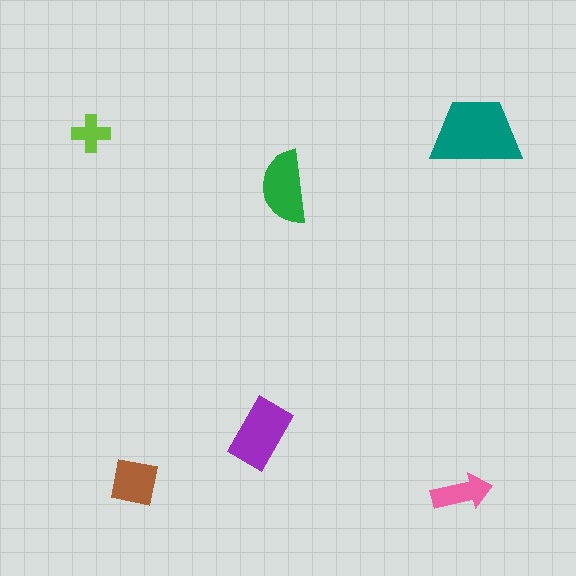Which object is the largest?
The teal trapezoid.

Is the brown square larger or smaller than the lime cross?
Larger.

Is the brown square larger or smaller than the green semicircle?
Smaller.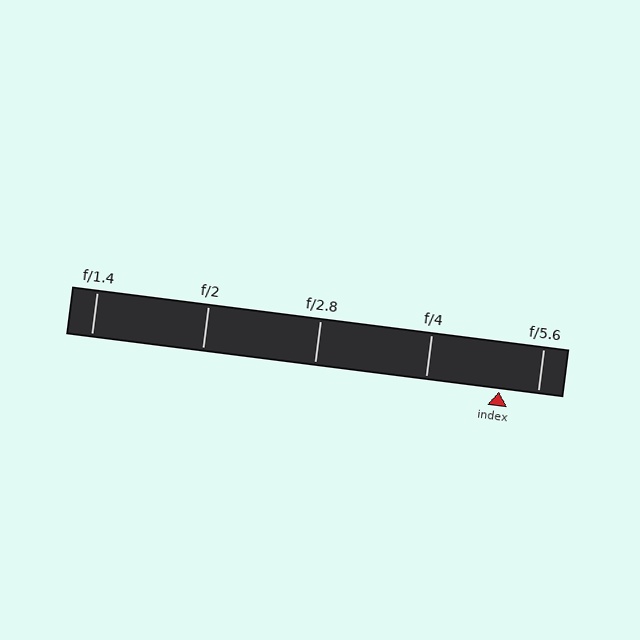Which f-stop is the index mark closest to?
The index mark is closest to f/5.6.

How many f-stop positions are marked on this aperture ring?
There are 5 f-stop positions marked.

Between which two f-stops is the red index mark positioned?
The index mark is between f/4 and f/5.6.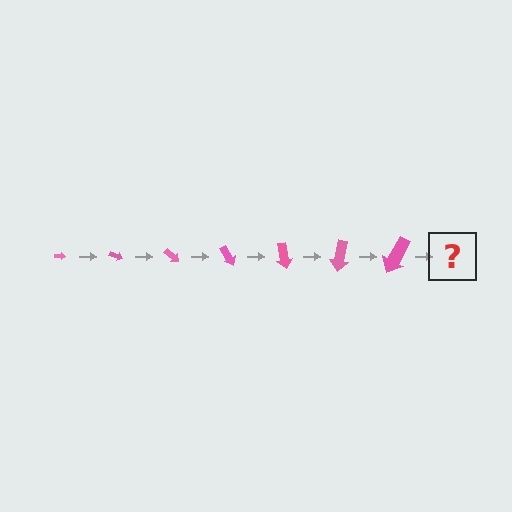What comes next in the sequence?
The next element should be an arrow, larger than the previous one and rotated 140 degrees from the start.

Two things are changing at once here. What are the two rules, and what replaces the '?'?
The two rules are that the arrow grows larger each step and it rotates 20 degrees each step. The '?' should be an arrow, larger than the previous one and rotated 140 degrees from the start.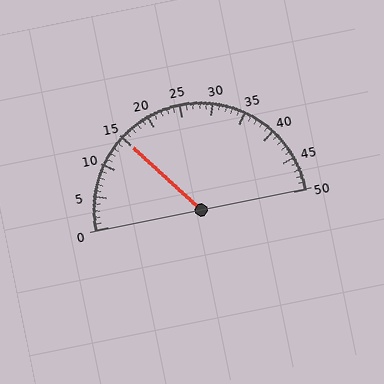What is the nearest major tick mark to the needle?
The nearest major tick mark is 15.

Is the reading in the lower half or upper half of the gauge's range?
The reading is in the lower half of the range (0 to 50).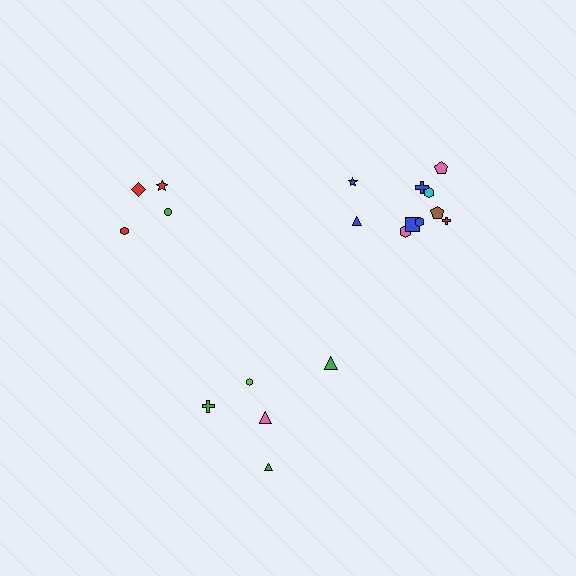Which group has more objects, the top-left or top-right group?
The top-right group.